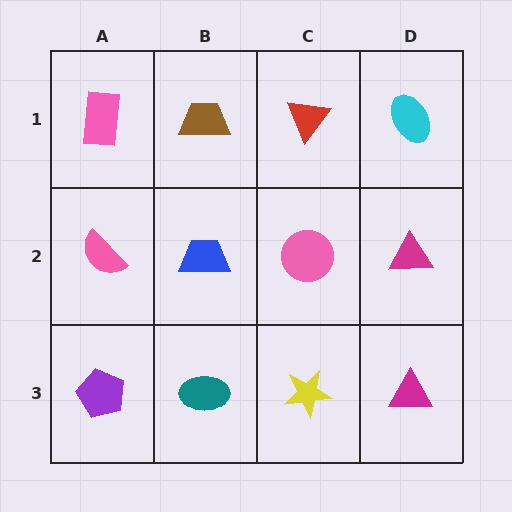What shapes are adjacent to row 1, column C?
A pink circle (row 2, column C), a brown trapezoid (row 1, column B), a cyan ellipse (row 1, column D).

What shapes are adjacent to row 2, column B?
A brown trapezoid (row 1, column B), a teal ellipse (row 3, column B), a pink semicircle (row 2, column A), a pink circle (row 2, column C).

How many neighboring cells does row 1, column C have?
3.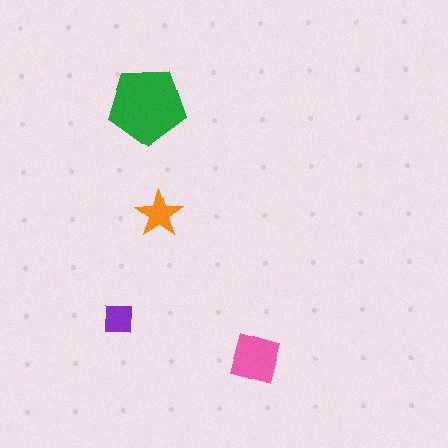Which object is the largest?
The green pentagon.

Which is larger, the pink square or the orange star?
The pink square.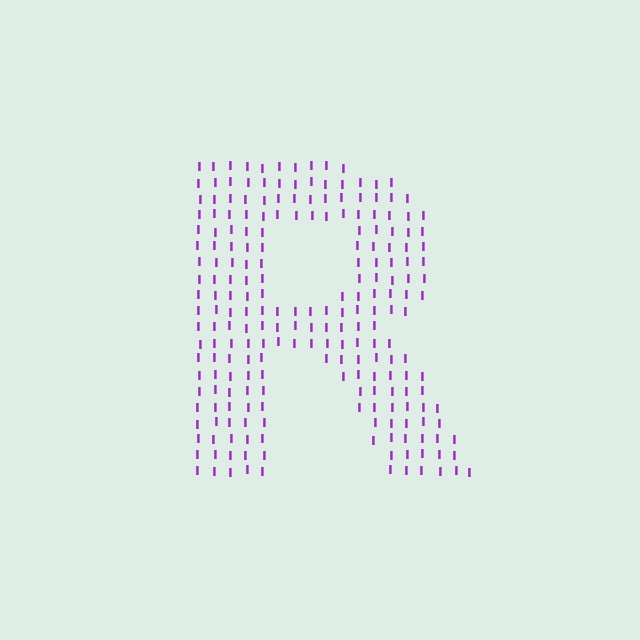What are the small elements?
The small elements are letter I's.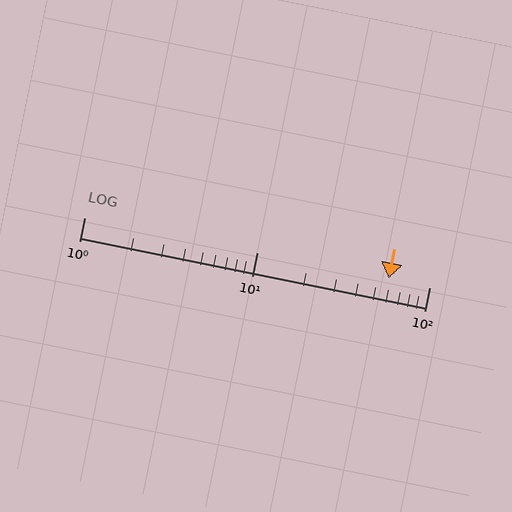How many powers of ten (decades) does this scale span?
The scale spans 2 decades, from 1 to 100.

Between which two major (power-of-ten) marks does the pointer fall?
The pointer is between 10 and 100.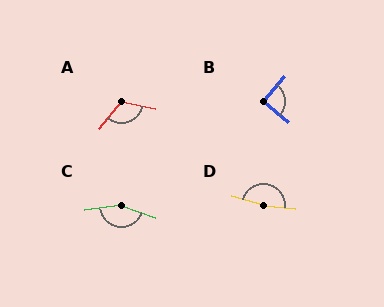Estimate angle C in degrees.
Approximately 152 degrees.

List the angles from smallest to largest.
B (90°), A (118°), C (152°), D (169°).